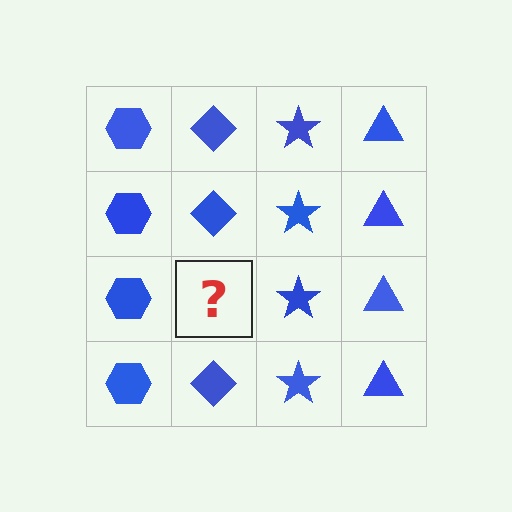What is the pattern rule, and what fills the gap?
The rule is that each column has a consistent shape. The gap should be filled with a blue diamond.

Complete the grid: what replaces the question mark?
The question mark should be replaced with a blue diamond.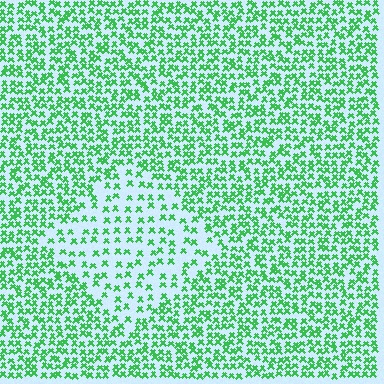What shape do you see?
I see a diamond.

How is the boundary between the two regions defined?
The boundary is defined by a change in element density (approximately 2.0x ratio). All elements are the same color, size, and shape.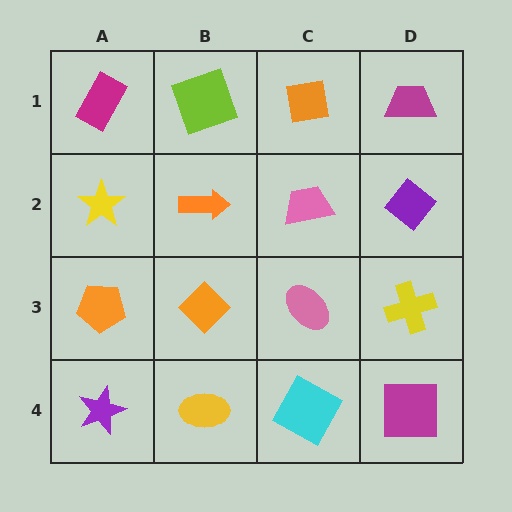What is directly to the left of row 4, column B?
A purple star.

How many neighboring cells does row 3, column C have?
4.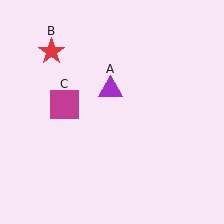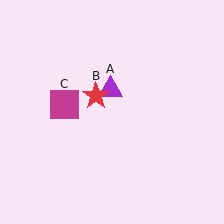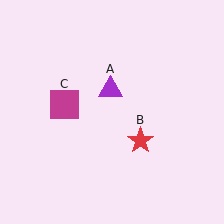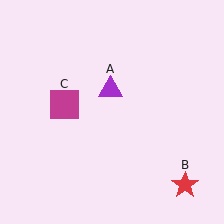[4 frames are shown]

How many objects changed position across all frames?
1 object changed position: red star (object B).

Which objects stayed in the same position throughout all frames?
Purple triangle (object A) and magenta square (object C) remained stationary.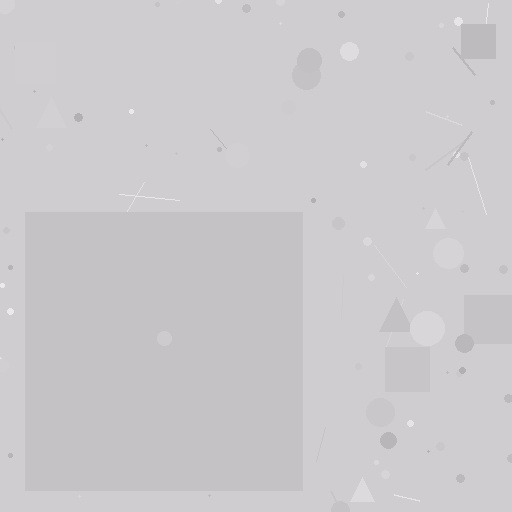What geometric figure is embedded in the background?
A square is embedded in the background.